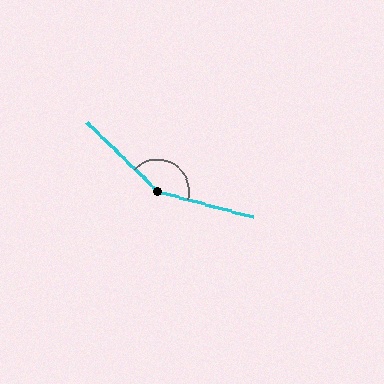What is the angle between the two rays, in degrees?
Approximately 151 degrees.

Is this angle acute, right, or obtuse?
It is obtuse.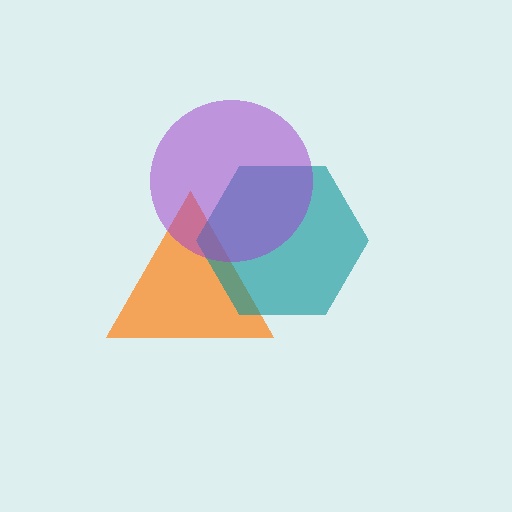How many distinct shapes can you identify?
There are 3 distinct shapes: an orange triangle, a teal hexagon, a purple circle.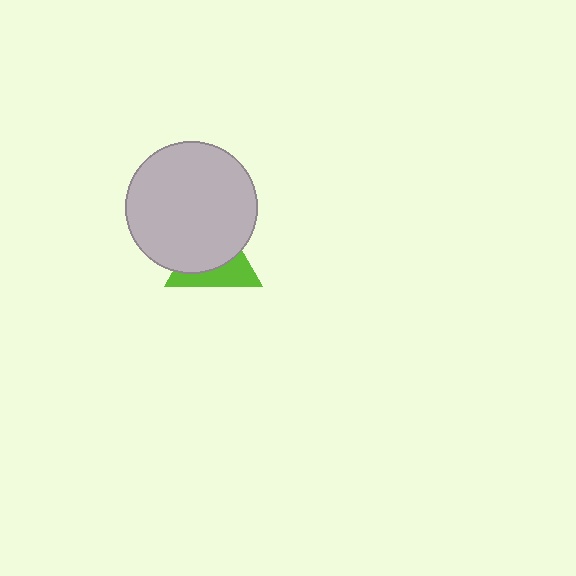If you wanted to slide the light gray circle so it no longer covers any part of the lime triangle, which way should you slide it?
Slide it up — that is the most direct way to separate the two shapes.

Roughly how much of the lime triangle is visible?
A small part of it is visible (roughly 41%).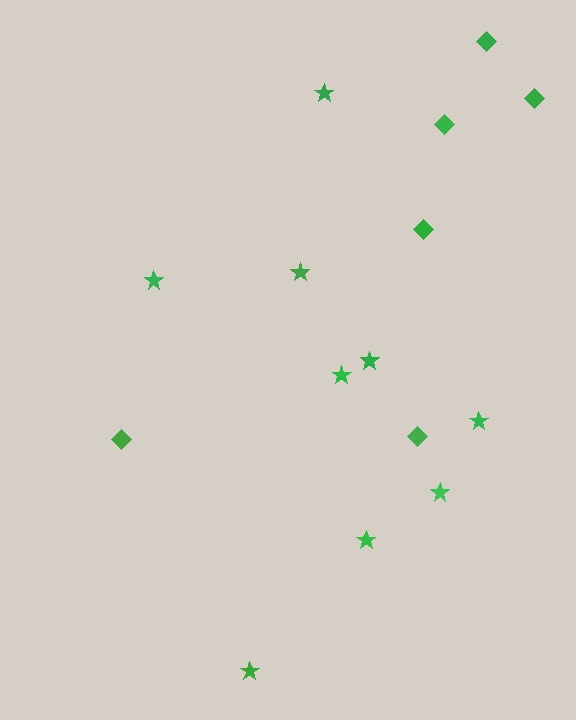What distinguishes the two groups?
There are 2 groups: one group of diamonds (6) and one group of stars (9).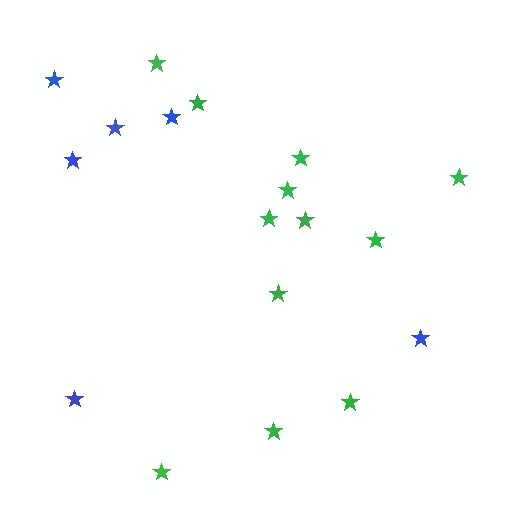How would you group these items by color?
There are 2 groups: one group of green stars (12) and one group of blue stars (6).